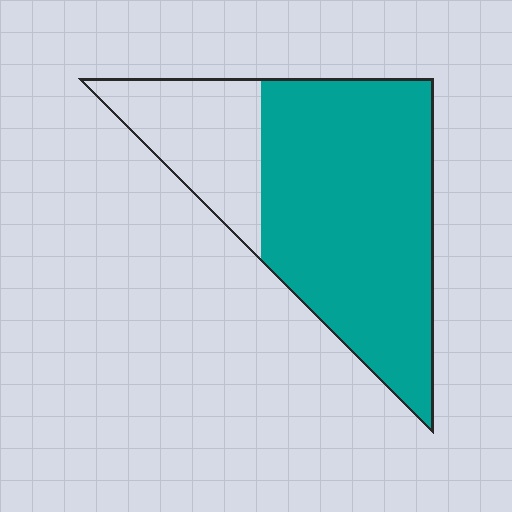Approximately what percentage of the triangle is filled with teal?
Approximately 75%.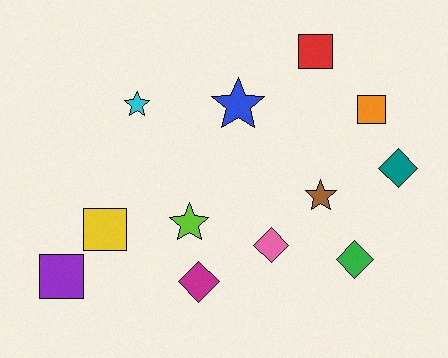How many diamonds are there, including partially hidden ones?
There are 4 diamonds.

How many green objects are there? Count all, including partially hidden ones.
There is 1 green object.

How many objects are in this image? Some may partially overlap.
There are 12 objects.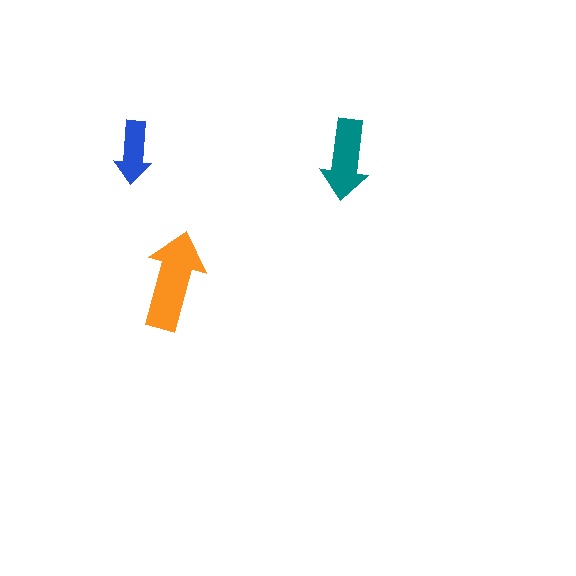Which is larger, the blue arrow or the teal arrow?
The teal one.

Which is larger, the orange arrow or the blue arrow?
The orange one.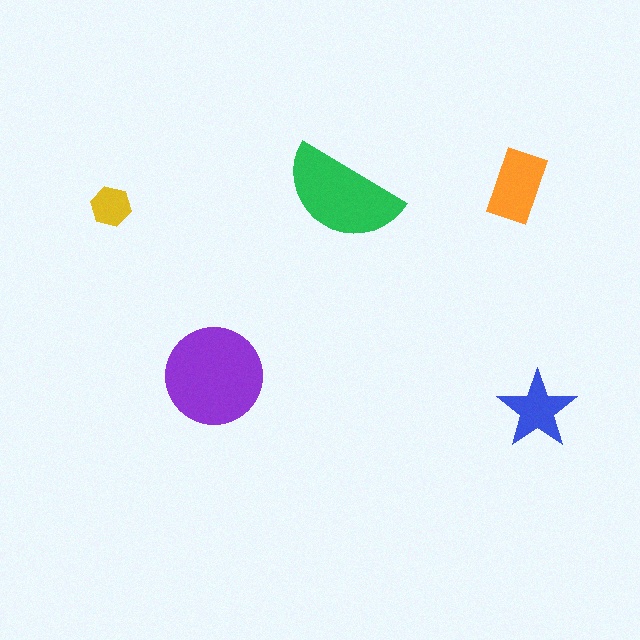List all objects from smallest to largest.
The yellow hexagon, the blue star, the orange rectangle, the green semicircle, the purple circle.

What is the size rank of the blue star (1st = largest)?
4th.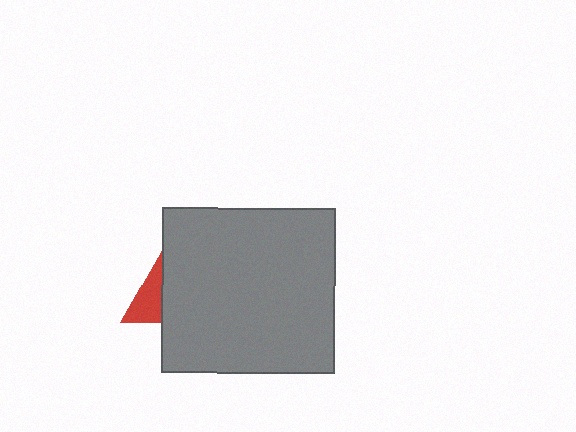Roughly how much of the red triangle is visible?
A small part of it is visible (roughly 39%).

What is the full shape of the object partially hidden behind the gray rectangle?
The partially hidden object is a red triangle.